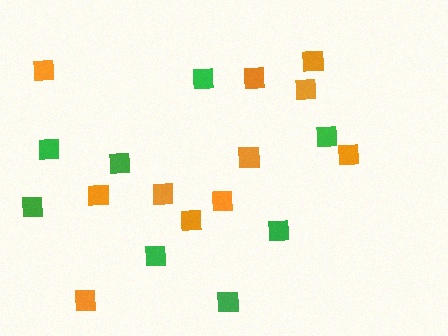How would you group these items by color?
There are 2 groups: one group of orange squares (11) and one group of green squares (8).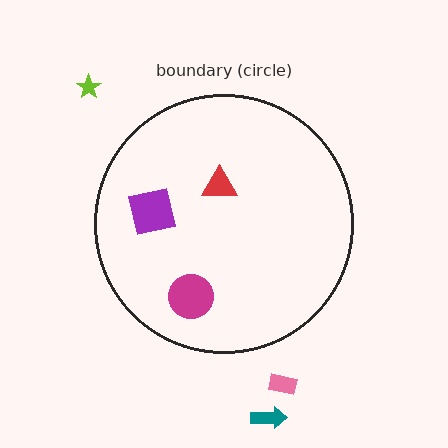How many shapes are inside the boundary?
3 inside, 3 outside.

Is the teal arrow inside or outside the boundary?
Outside.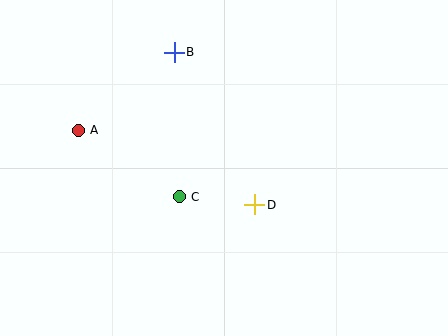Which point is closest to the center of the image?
Point D at (255, 205) is closest to the center.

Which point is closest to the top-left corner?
Point A is closest to the top-left corner.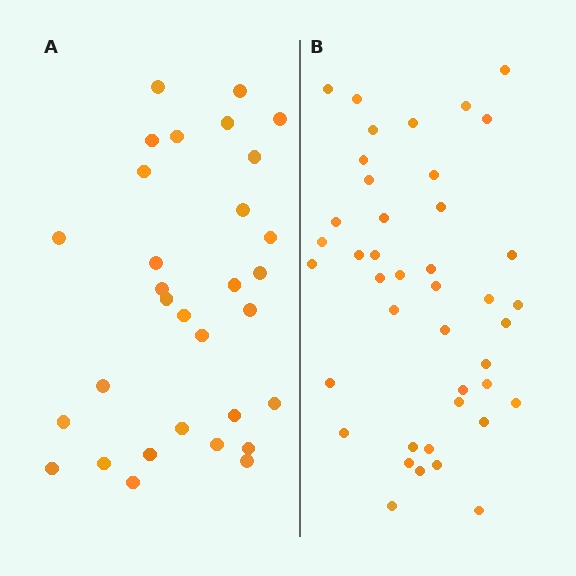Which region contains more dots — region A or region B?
Region B (the right region) has more dots.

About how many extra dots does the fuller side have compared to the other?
Region B has roughly 12 or so more dots than region A.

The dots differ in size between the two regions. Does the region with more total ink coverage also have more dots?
No. Region A has more total ink coverage because its dots are larger, but region B actually contains more individual dots. Total area can be misleading — the number of items is what matters here.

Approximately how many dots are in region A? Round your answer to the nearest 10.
About 30 dots. (The exact count is 31, which rounds to 30.)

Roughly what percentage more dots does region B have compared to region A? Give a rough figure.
About 35% more.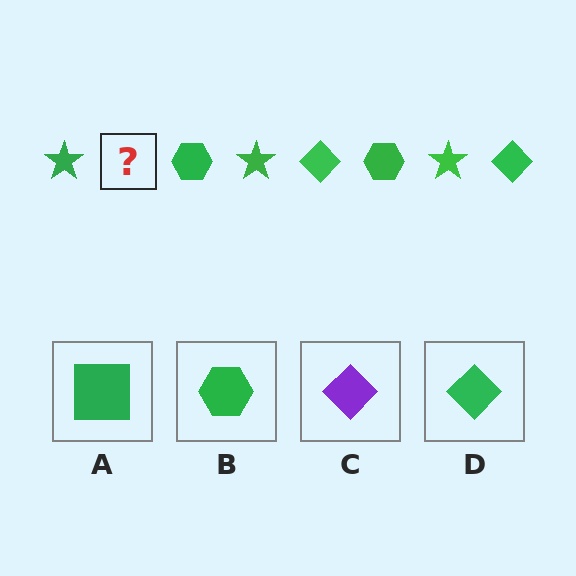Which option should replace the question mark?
Option D.